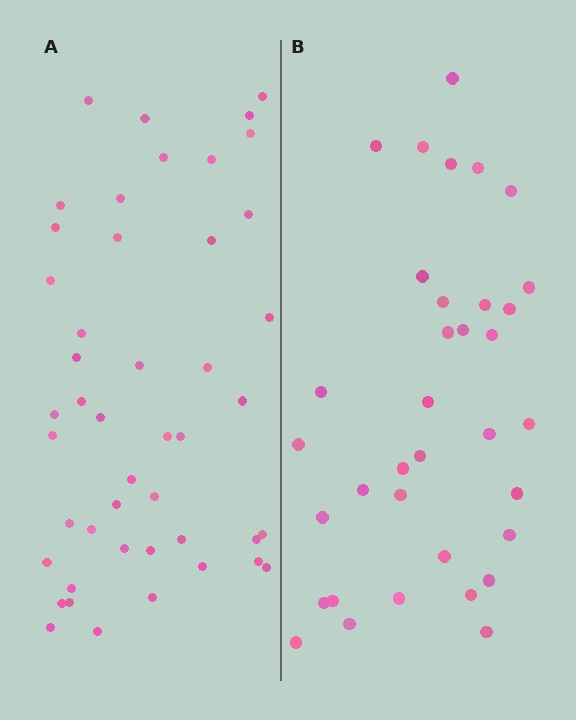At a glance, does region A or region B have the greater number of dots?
Region A (the left region) has more dots.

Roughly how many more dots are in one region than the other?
Region A has roughly 12 or so more dots than region B.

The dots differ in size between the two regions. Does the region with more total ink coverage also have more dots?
No. Region B has more total ink coverage because its dots are larger, but region A actually contains more individual dots. Total area can be misleading — the number of items is what matters here.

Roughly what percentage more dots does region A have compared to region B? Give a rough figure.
About 30% more.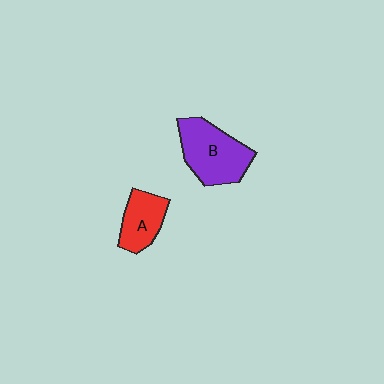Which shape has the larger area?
Shape B (purple).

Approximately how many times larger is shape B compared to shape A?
Approximately 1.6 times.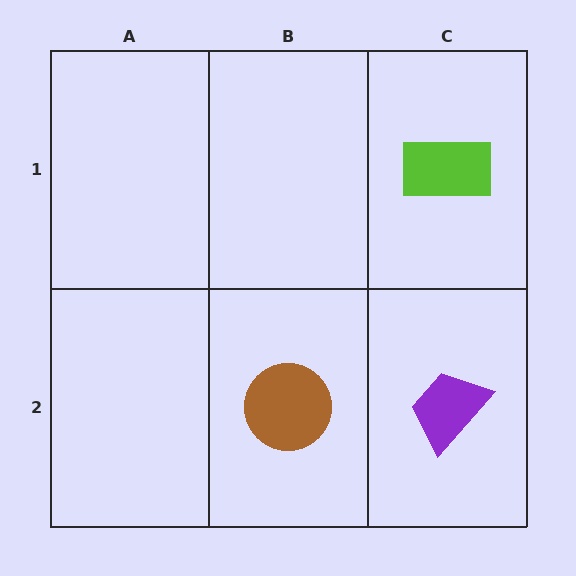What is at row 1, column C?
A lime rectangle.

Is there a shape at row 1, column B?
No, that cell is empty.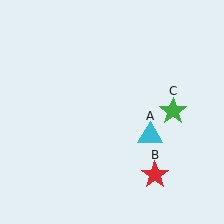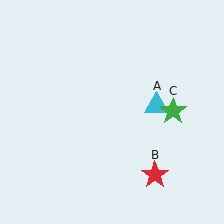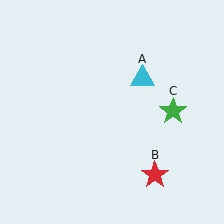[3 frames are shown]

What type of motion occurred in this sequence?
The cyan triangle (object A) rotated counterclockwise around the center of the scene.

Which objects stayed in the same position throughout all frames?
Red star (object B) and green star (object C) remained stationary.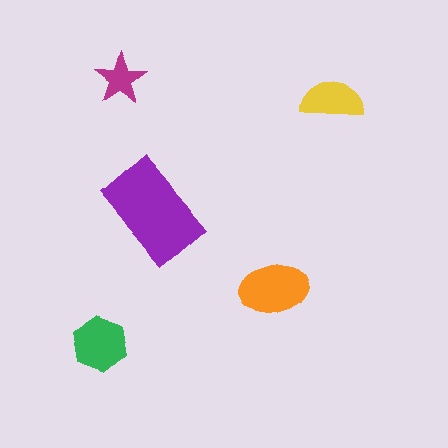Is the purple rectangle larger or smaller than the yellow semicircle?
Larger.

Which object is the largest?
The purple rectangle.